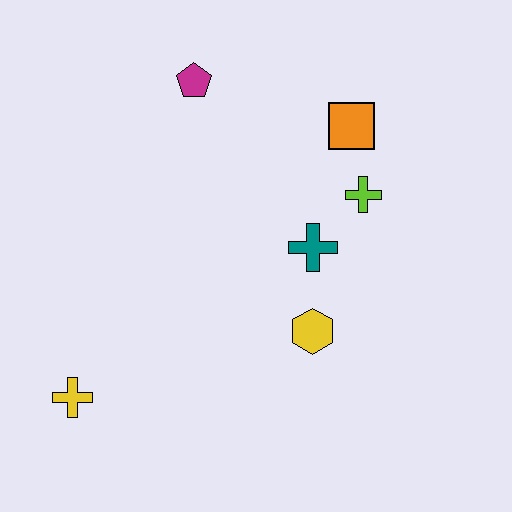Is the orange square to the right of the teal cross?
Yes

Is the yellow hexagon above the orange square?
No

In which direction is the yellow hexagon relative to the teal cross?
The yellow hexagon is below the teal cross.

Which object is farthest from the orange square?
The yellow cross is farthest from the orange square.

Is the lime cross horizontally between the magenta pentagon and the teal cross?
No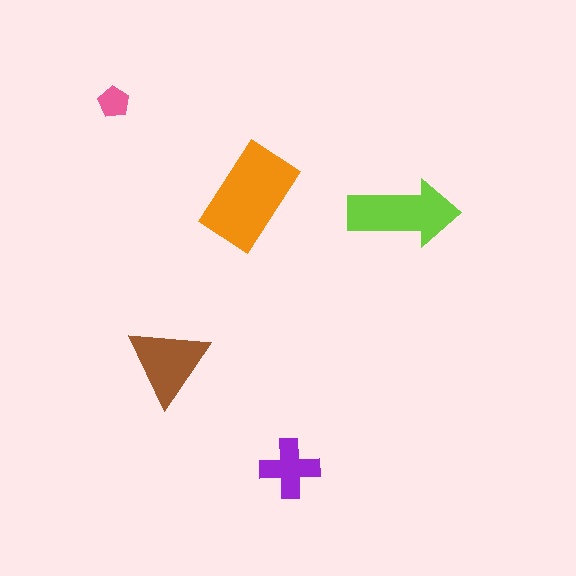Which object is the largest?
The orange rectangle.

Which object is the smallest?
The pink pentagon.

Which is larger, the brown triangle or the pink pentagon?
The brown triangle.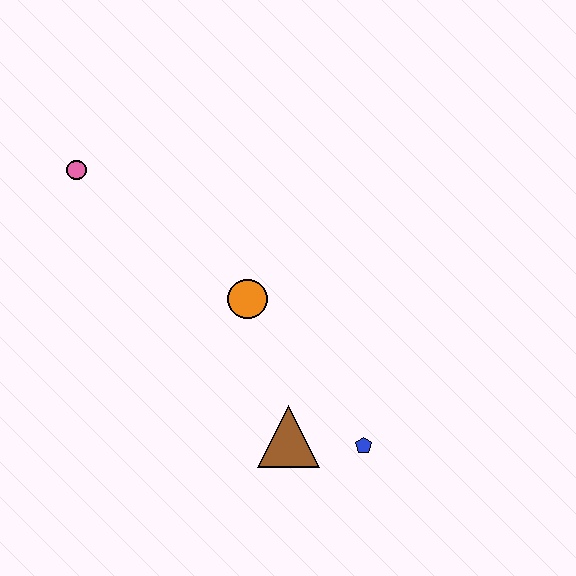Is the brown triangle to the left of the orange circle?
No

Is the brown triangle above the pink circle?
No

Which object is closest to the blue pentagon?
The brown triangle is closest to the blue pentagon.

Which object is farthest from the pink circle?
The blue pentagon is farthest from the pink circle.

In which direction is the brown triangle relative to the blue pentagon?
The brown triangle is to the left of the blue pentagon.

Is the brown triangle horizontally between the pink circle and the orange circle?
No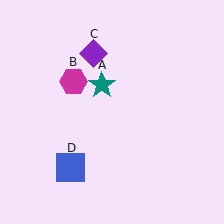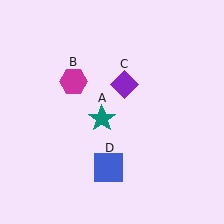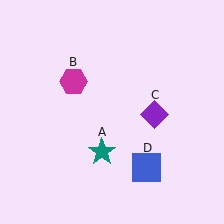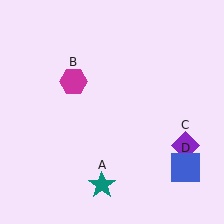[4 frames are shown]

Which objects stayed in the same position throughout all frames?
Magenta hexagon (object B) remained stationary.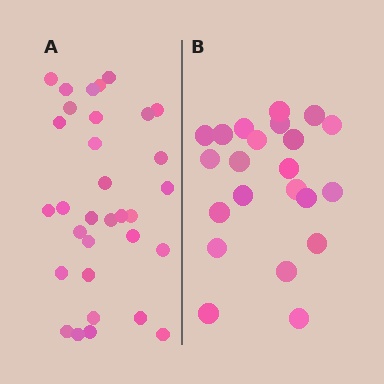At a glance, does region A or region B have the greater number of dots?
Region A (the left region) has more dots.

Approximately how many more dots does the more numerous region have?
Region A has roughly 10 or so more dots than region B.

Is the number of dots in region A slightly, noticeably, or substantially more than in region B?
Region A has substantially more. The ratio is roughly 1.5 to 1.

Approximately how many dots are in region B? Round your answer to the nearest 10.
About 20 dots. (The exact count is 22, which rounds to 20.)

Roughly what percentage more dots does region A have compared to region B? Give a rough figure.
About 45% more.